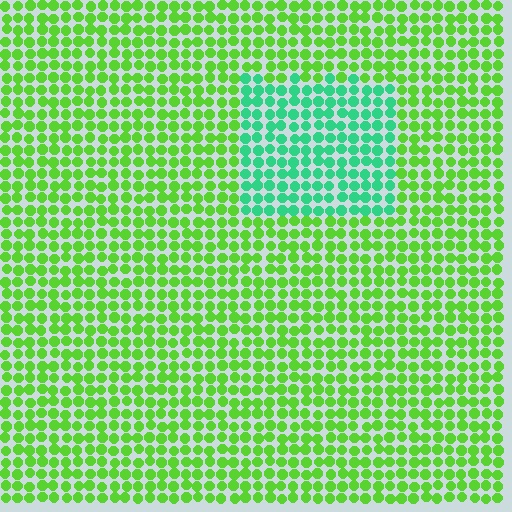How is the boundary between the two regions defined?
The boundary is defined purely by a slight shift in hue (about 47 degrees). Spacing, size, and orientation are identical on both sides.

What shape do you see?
I see a rectangle.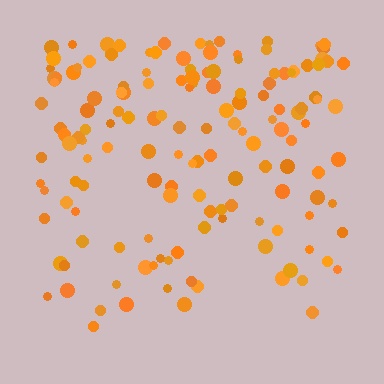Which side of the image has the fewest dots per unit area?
The bottom.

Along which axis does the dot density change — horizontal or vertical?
Vertical.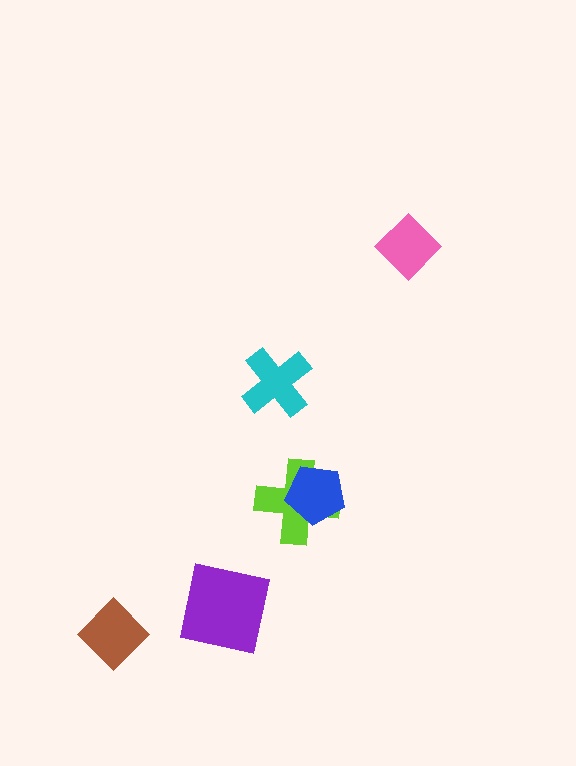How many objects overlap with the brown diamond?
0 objects overlap with the brown diamond.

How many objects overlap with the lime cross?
1 object overlaps with the lime cross.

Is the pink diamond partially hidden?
No, no other shape covers it.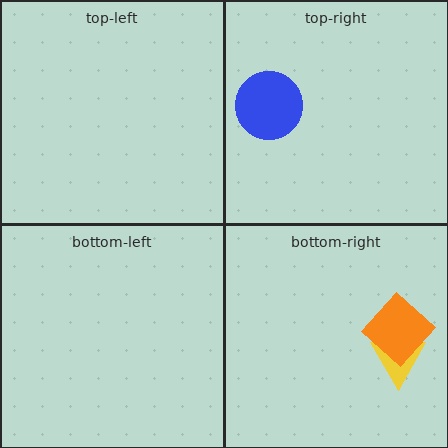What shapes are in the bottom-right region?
The yellow triangle, the orange diamond.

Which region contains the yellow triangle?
The bottom-right region.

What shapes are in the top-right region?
The blue circle.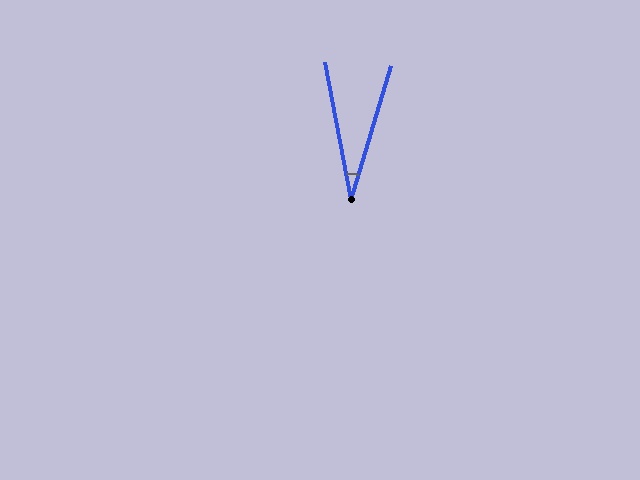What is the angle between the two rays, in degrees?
Approximately 27 degrees.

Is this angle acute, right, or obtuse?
It is acute.